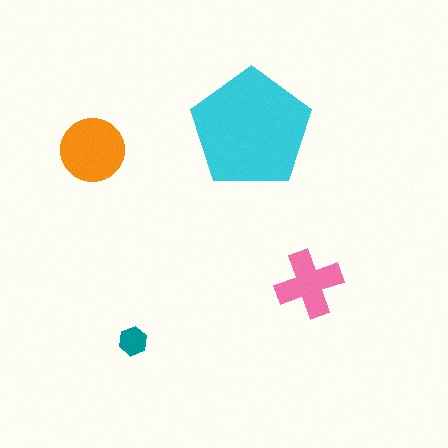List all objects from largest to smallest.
The cyan pentagon, the orange circle, the pink cross, the teal hexagon.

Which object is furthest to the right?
The pink cross is rightmost.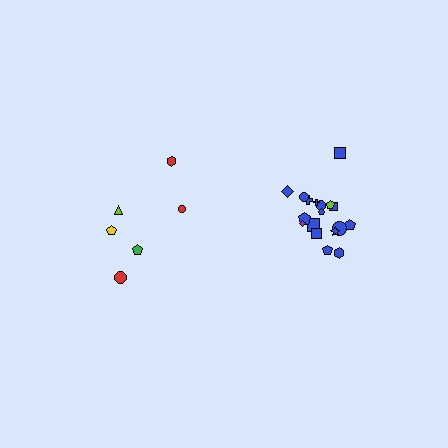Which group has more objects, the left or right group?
The right group.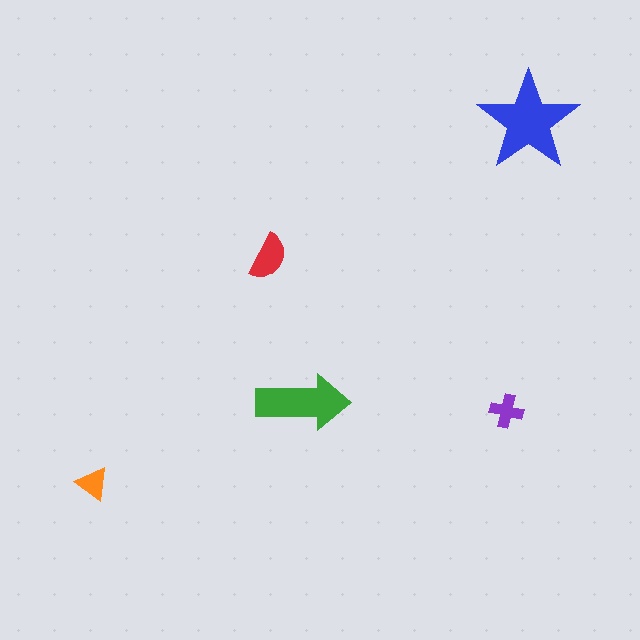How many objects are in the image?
There are 5 objects in the image.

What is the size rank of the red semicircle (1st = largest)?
3rd.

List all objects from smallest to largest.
The orange triangle, the purple cross, the red semicircle, the green arrow, the blue star.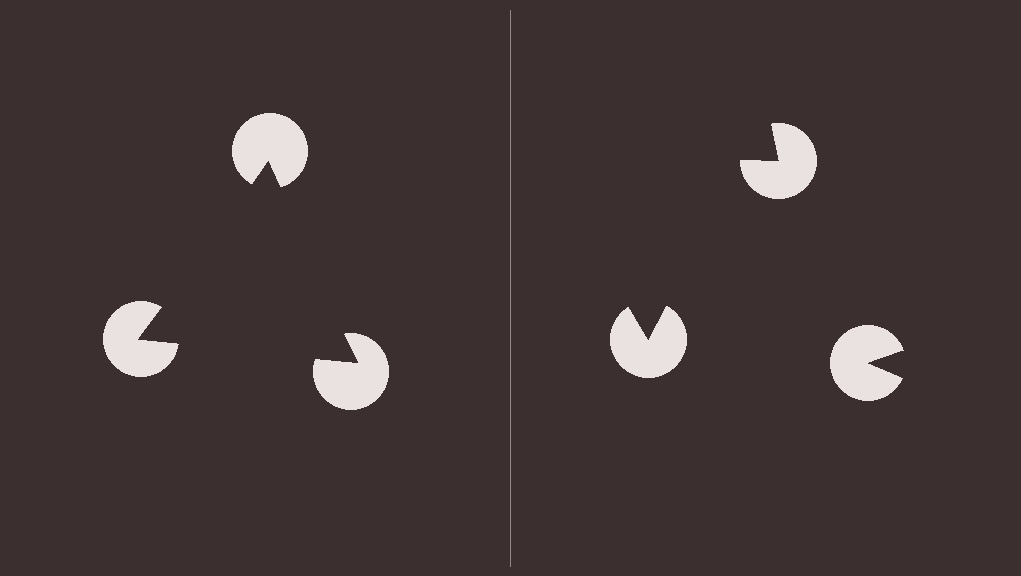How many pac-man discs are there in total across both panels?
6 — 3 on each side.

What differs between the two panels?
The pac-man discs are positioned identically on both sides; only the wedge orientations differ. On the left they align to a triangle; on the right they are misaligned.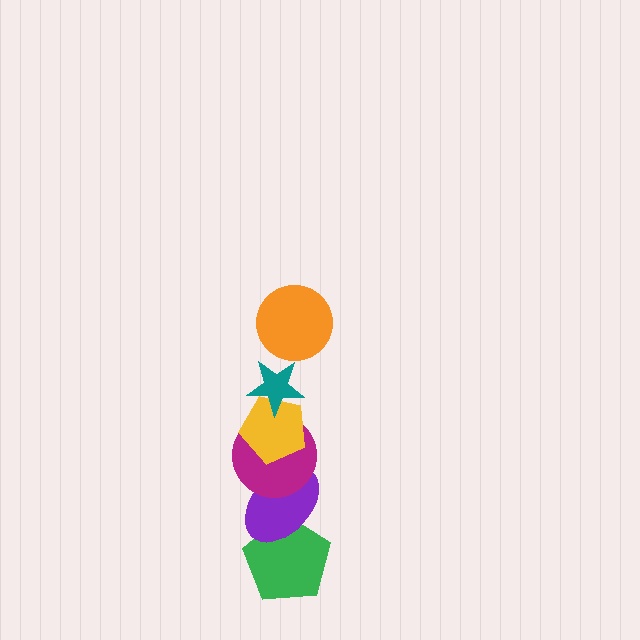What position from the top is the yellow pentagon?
The yellow pentagon is 3rd from the top.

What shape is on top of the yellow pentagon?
The teal star is on top of the yellow pentagon.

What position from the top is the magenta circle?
The magenta circle is 4th from the top.